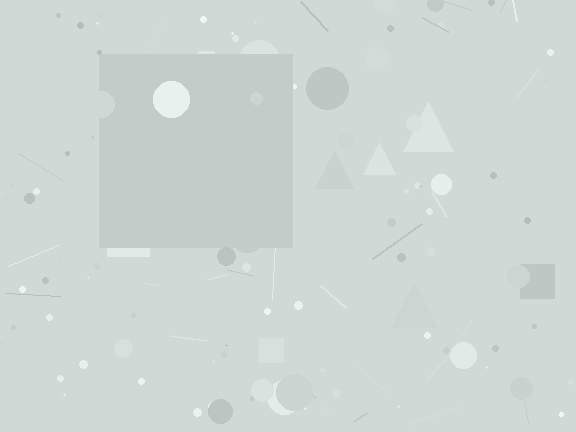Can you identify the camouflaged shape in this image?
The camouflaged shape is a square.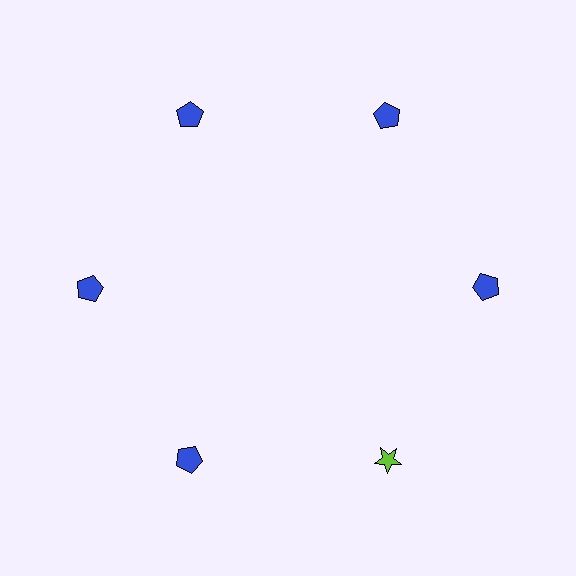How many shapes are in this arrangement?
There are 6 shapes arranged in a ring pattern.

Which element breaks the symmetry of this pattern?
The lime star at roughly the 5 o'clock position breaks the symmetry. All other shapes are blue pentagons.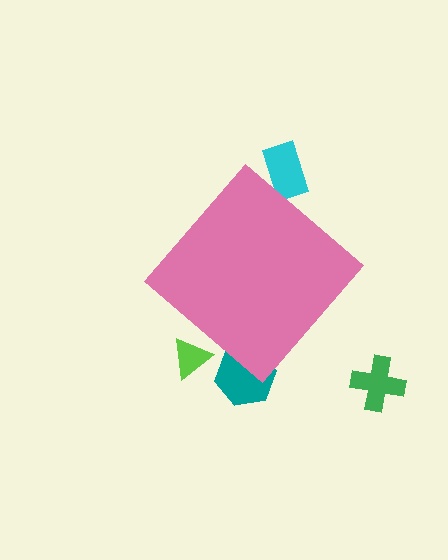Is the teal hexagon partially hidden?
Yes, the teal hexagon is partially hidden behind the pink diamond.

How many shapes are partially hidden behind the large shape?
3 shapes are partially hidden.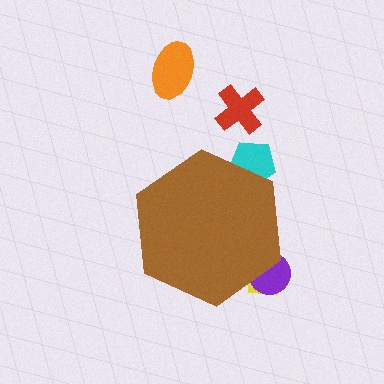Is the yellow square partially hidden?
Yes, the yellow square is partially hidden behind the brown hexagon.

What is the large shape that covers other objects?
A brown hexagon.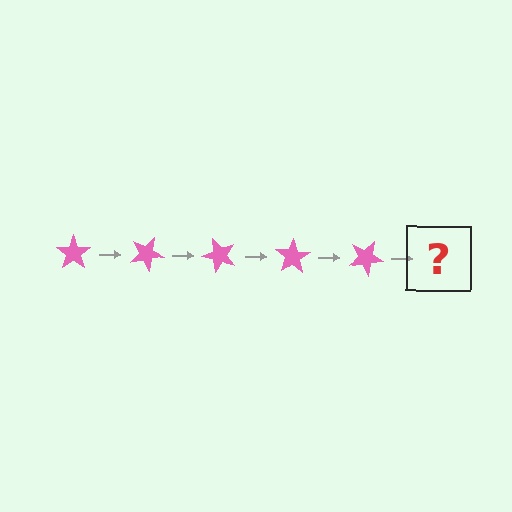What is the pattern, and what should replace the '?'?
The pattern is that the star rotates 25 degrees each step. The '?' should be a pink star rotated 125 degrees.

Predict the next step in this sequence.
The next step is a pink star rotated 125 degrees.